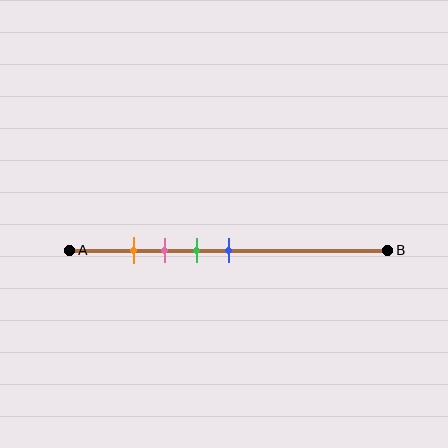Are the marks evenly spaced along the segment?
Yes, the marks are approximately evenly spaced.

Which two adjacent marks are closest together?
The orange and pink marks are the closest adjacent pair.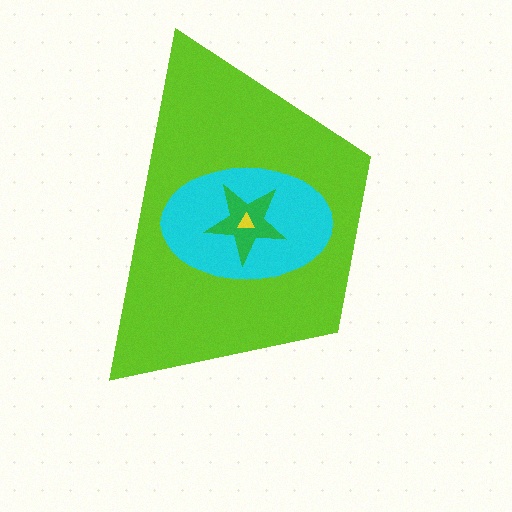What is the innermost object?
The yellow triangle.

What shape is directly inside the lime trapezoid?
The cyan ellipse.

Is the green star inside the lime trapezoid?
Yes.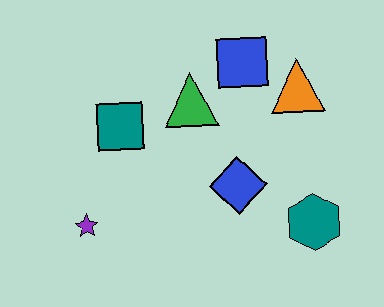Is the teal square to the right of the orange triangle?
No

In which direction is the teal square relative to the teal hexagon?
The teal square is to the left of the teal hexagon.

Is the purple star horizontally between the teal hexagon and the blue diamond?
No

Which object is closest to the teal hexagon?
The blue diamond is closest to the teal hexagon.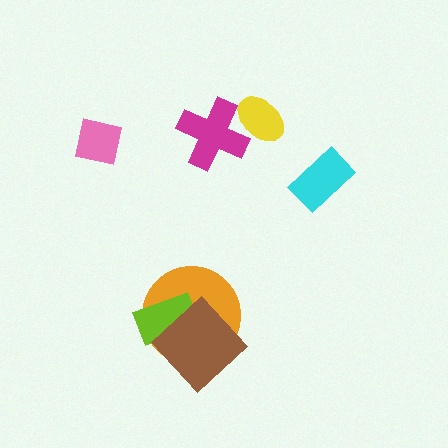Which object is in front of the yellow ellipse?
The magenta cross is in front of the yellow ellipse.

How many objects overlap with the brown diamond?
2 objects overlap with the brown diamond.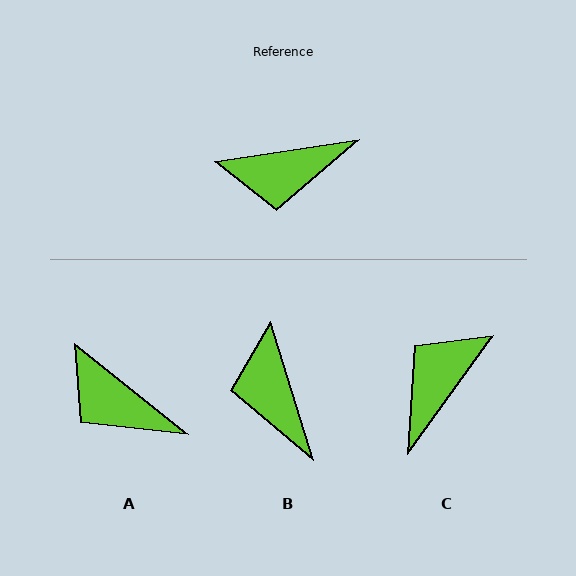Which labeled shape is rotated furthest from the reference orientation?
C, about 134 degrees away.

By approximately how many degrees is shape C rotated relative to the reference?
Approximately 134 degrees clockwise.